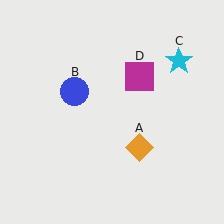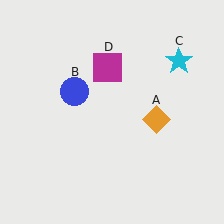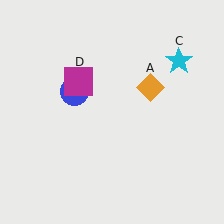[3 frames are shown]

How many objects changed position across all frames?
2 objects changed position: orange diamond (object A), magenta square (object D).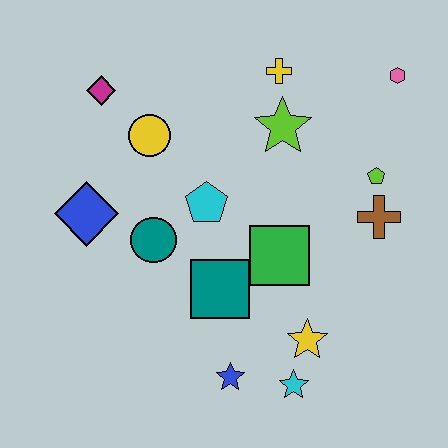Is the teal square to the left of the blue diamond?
No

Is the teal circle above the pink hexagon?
No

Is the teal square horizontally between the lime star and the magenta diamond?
Yes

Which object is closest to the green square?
The teal square is closest to the green square.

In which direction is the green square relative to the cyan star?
The green square is above the cyan star.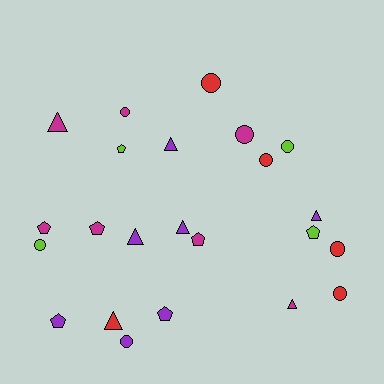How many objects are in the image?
There are 23 objects.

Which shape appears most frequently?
Circle, with 9 objects.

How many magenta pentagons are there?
There are 3 magenta pentagons.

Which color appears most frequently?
Purple, with 7 objects.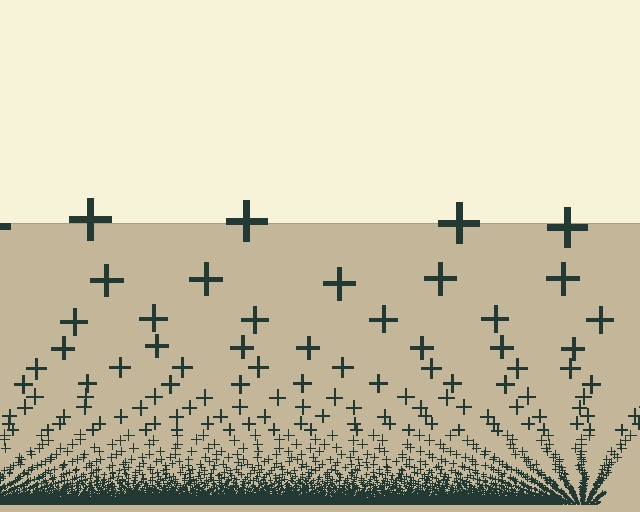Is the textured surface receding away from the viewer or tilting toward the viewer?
The surface appears to tilt toward the viewer. Texture elements get larger and sparser toward the top.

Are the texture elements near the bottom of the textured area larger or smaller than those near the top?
Smaller. The gradient is inverted — elements near the bottom are smaller and denser.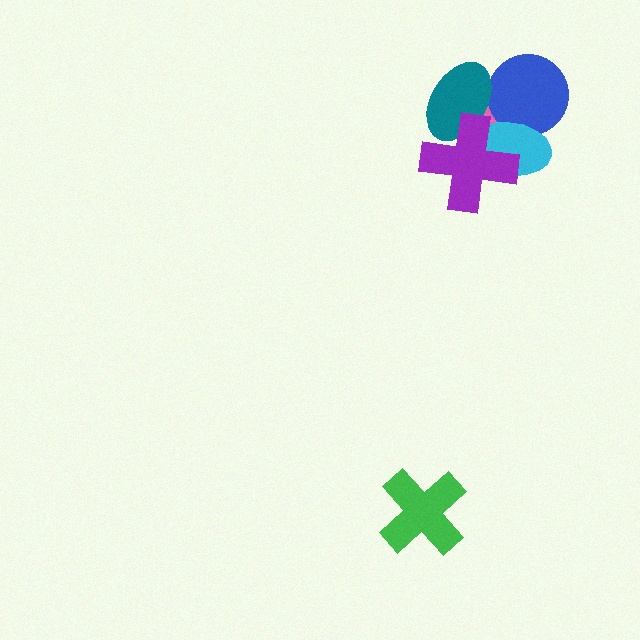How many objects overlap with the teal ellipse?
4 objects overlap with the teal ellipse.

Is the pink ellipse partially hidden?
Yes, it is partially covered by another shape.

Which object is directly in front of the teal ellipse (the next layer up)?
The cyan ellipse is directly in front of the teal ellipse.